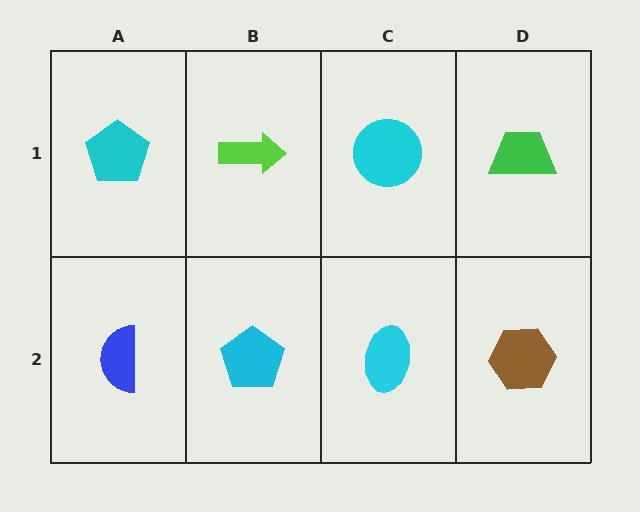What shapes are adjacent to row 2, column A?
A cyan pentagon (row 1, column A), a cyan pentagon (row 2, column B).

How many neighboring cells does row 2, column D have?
2.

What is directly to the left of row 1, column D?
A cyan circle.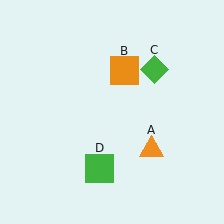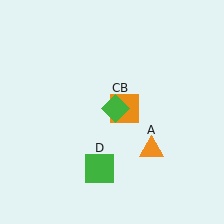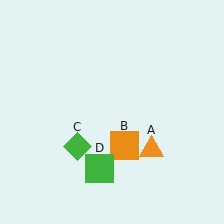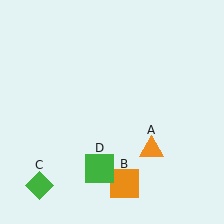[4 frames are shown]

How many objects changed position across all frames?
2 objects changed position: orange square (object B), green diamond (object C).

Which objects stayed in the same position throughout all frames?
Orange triangle (object A) and green square (object D) remained stationary.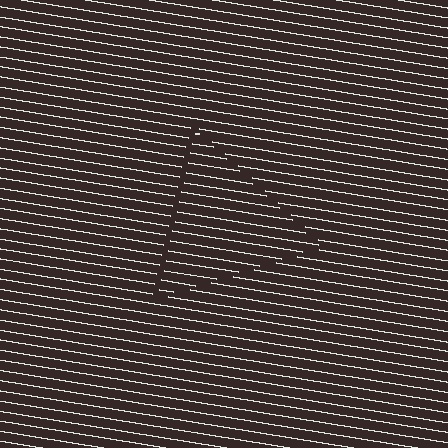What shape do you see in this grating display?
An illusory triangle. The interior of the shape contains the same grating, shifted by half a period — the contour is defined by the phase discontinuity where line-ends from the inner and outer gratings abut.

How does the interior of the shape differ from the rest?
The interior of the shape contains the same grating, shifted by half a period — the contour is defined by the phase discontinuity where line-ends from the inner and outer gratings abut.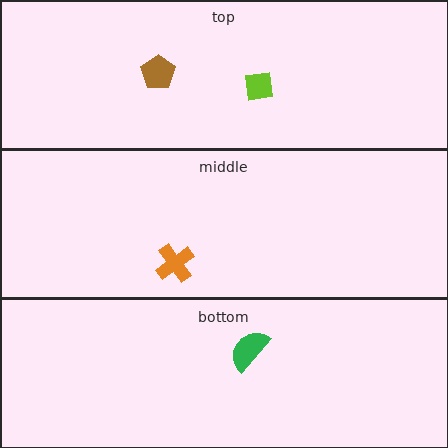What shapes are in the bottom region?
The green semicircle.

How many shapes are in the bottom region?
1.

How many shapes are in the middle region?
1.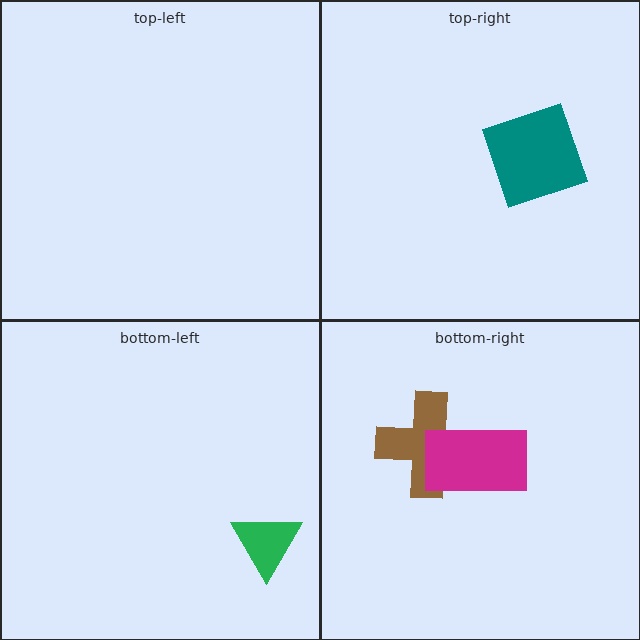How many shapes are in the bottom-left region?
1.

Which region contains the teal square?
The top-right region.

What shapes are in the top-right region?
The teal square.